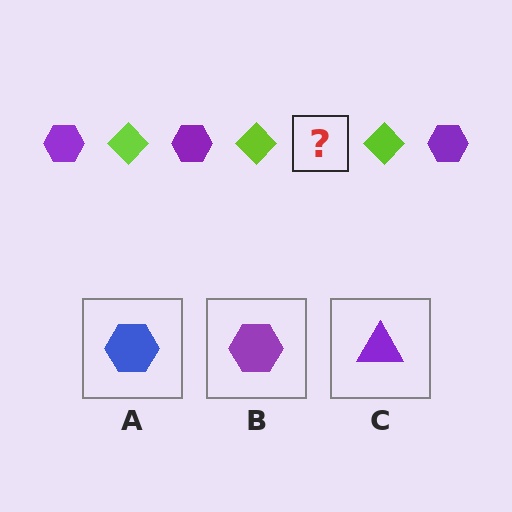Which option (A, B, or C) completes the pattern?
B.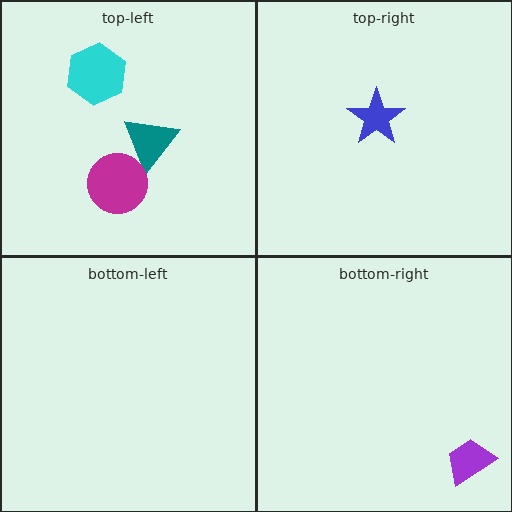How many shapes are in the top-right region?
1.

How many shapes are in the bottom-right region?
1.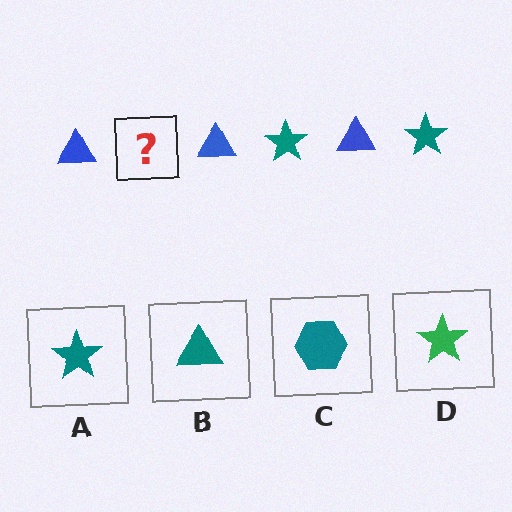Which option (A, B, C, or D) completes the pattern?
A.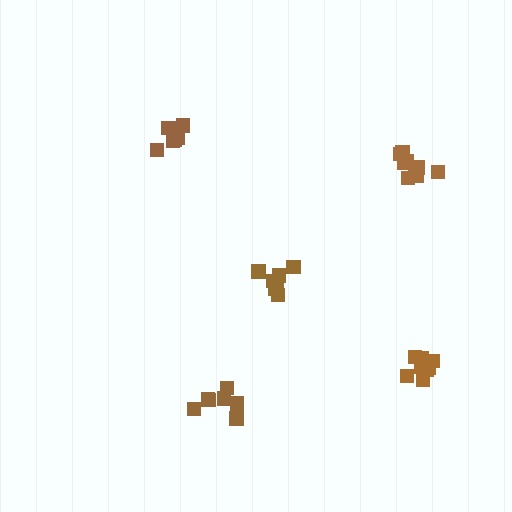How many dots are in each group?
Group 1: 7 dots, Group 2: 6 dots, Group 3: 9 dots, Group 4: 10 dots, Group 5: 7 dots (39 total).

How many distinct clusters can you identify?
There are 5 distinct clusters.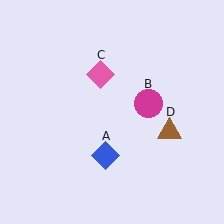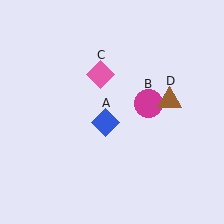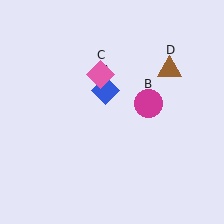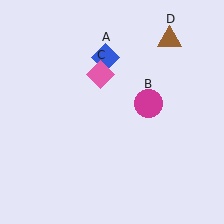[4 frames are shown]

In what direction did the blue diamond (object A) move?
The blue diamond (object A) moved up.